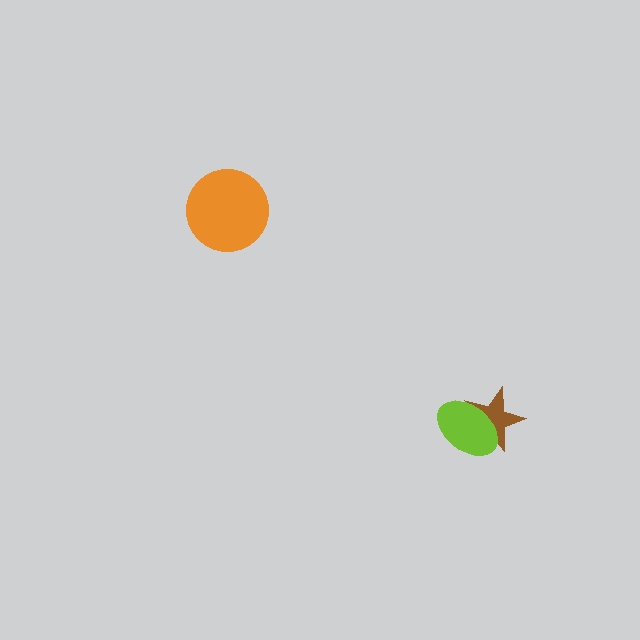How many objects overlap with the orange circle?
0 objects overlap with the orange circle.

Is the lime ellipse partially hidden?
No, no other shape covers it.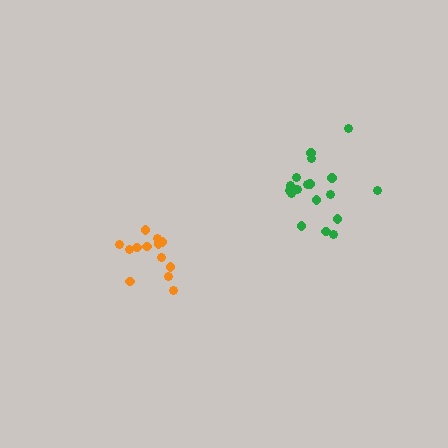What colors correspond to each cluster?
The clusters are colored: orange, green.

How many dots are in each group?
Group 1: 14 dots, Group 2: 19 dots (33 total).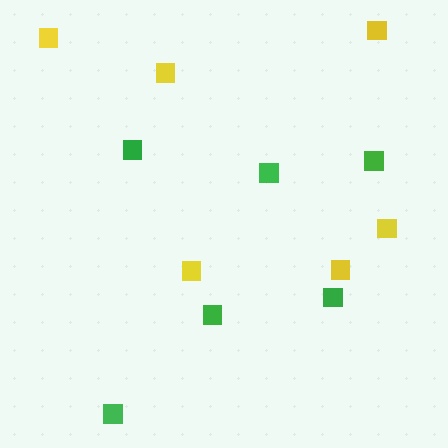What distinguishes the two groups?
There are 2 groups: one group of yellow squares (6) and one group of green squares (6).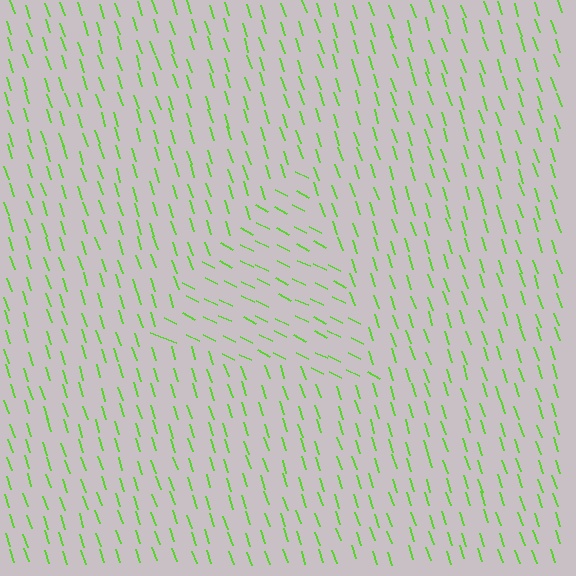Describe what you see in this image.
The image is filled with small lime line segments. A triangle region in the image has lines oriented differently from the surrounding lines, creating a visible texture boundary.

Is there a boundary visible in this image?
Yes, there is a texture boundary formed by a change in line orientation.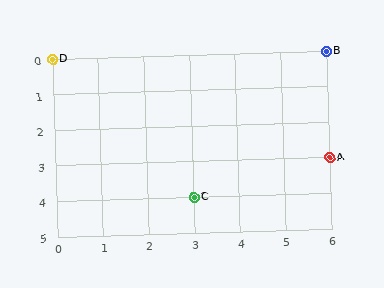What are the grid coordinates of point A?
Point A is at grid coordinates (6, 3).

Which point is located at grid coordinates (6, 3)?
Point A is at (6, 3).